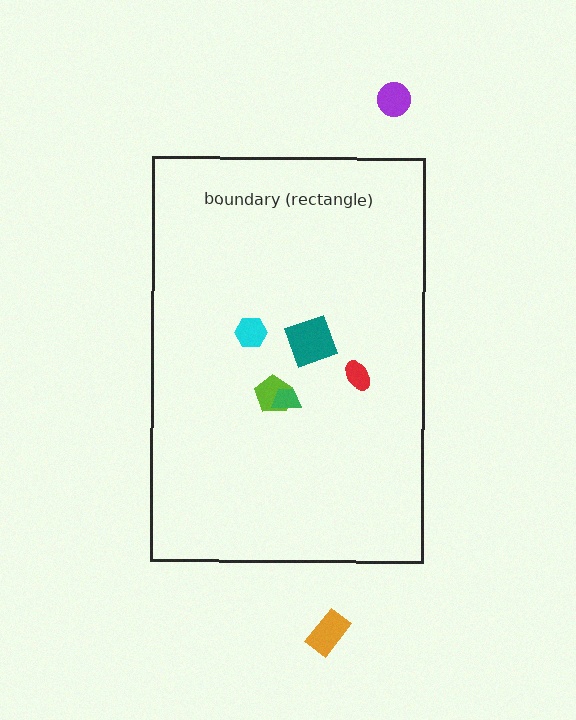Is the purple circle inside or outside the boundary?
Outside.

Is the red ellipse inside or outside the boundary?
Inside.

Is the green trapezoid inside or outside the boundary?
Inside.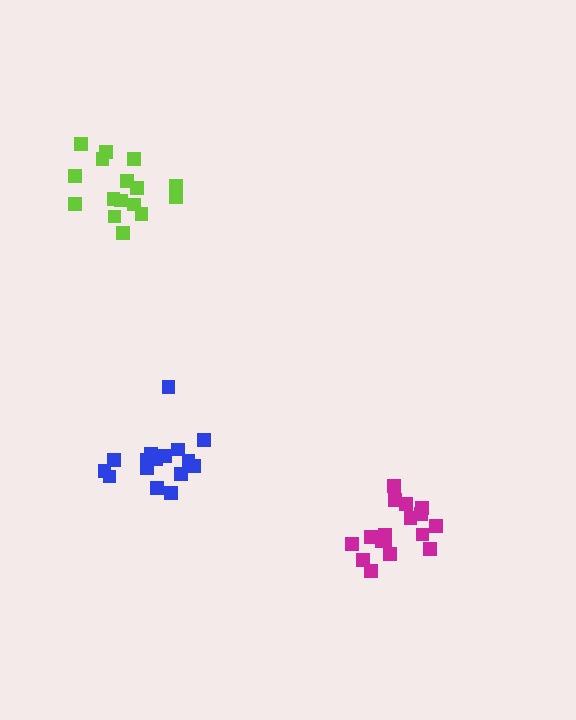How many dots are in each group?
Group 1: 16 dots, Group 2: 17 dots, Group 3: 16 dots (49 total).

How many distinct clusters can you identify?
There are 3 distinct clusters.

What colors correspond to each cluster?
The clusters are colored: blue, magenta, lime.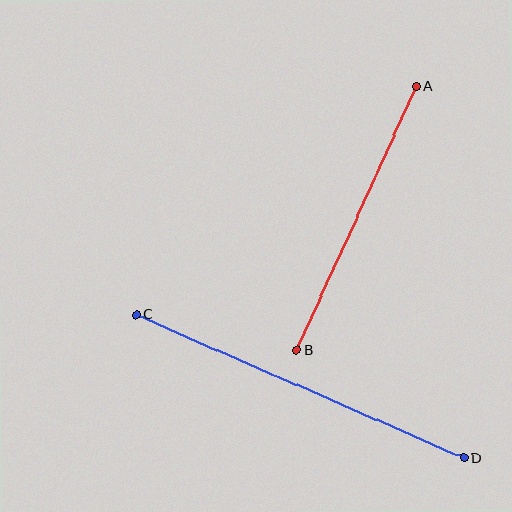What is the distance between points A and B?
The distance is approximately 290 pixels.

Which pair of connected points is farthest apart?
Points C and D are farthest apart.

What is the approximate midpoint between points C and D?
The midpoint is at approximately (300, 387) pixels.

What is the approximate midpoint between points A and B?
The midpoint is at approximately (357, 218) pixels.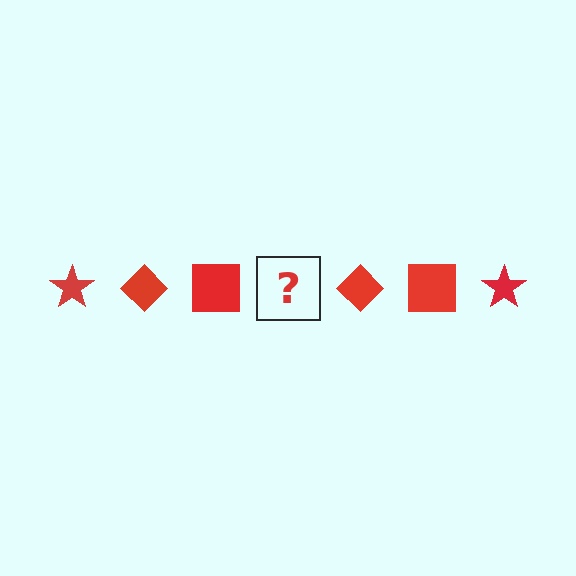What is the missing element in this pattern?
The missing element is a red star.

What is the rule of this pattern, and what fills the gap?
The rule is that the pattern cycles through star, diamond, square shapes in red. The gap should be filled with a red star.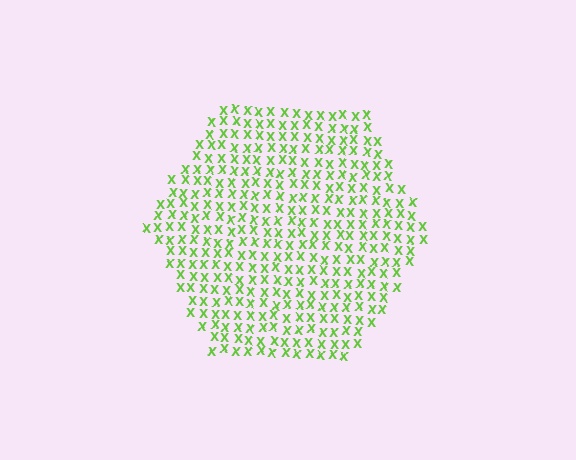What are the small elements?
The small elements are letter X's.